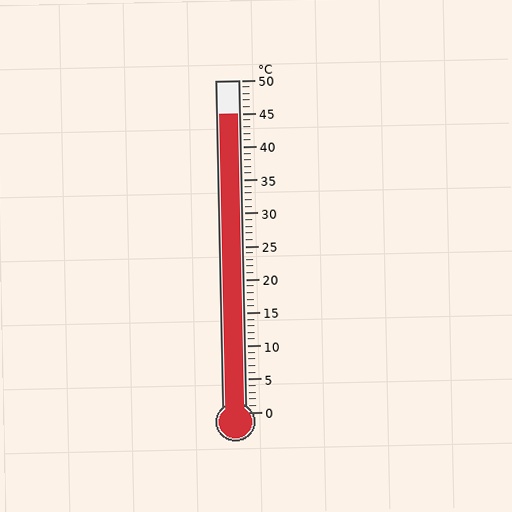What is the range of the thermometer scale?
The thermometer scale ranges from 0°C to 50°C.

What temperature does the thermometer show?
The thermometer shows approximately 45°C.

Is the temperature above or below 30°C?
The temperature is above 30°C.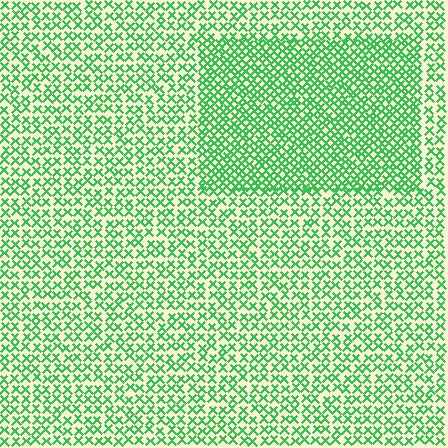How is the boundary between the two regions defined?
The boundary is defined by a change in element density (approximately 1.7x ratio). All elements are the same color, size, and shape.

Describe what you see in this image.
The image contains small green elements arranged at two different densities. A rectangle-shaped region is visible where the elements are more densely packed than the surrounding area.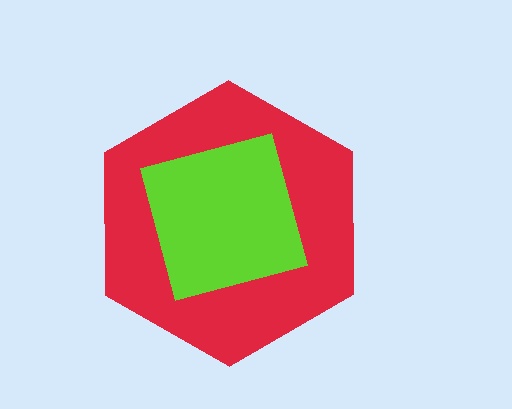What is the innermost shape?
The lime square.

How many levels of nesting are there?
2.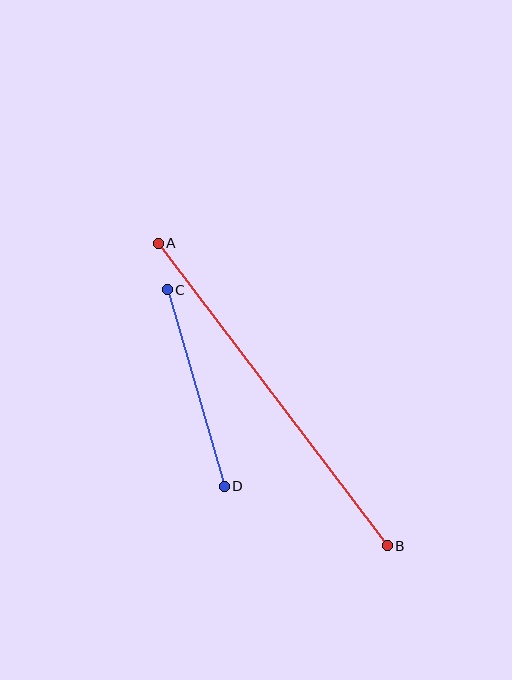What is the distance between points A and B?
The distance is approximately 380 pixels.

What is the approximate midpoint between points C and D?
The midpoint is at approximately (196, 388) pixels.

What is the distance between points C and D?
The distance is approximately 204 pixels.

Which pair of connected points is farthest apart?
Points A and B are farthest apart.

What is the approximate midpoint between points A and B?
The midpoint is at approximately (273, 395) pixels.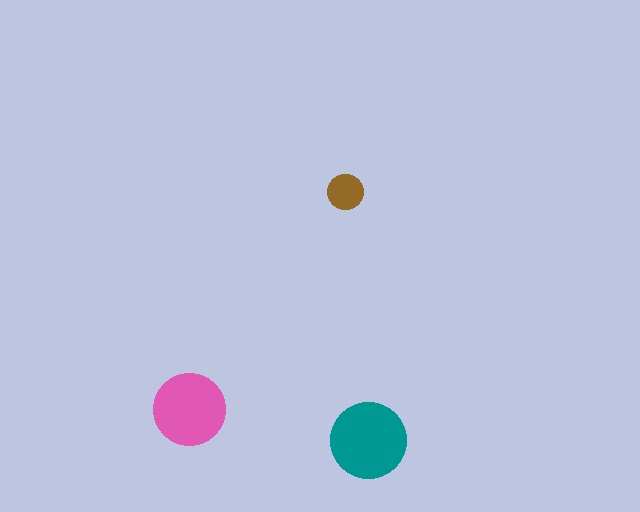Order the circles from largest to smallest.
the teal one, the pink one, the brown one.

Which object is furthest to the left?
The pink circle is leftmost.